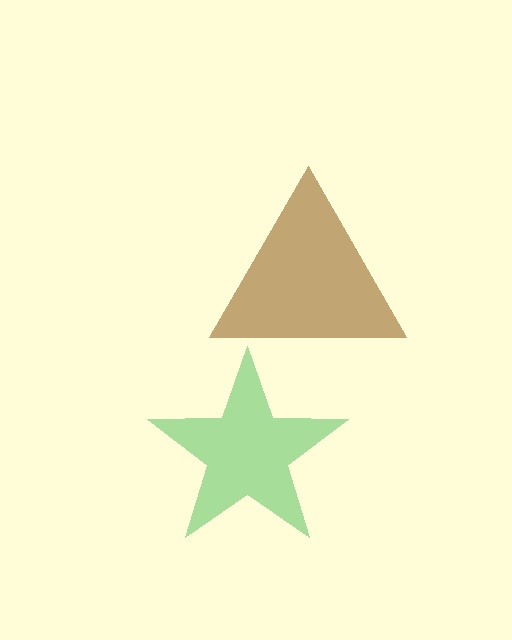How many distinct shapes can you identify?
There are 2 distinct shapes: a brown triangle, a green star.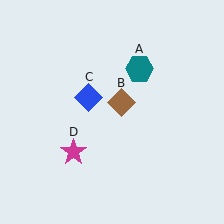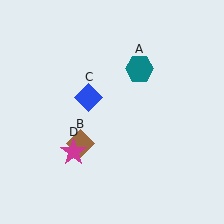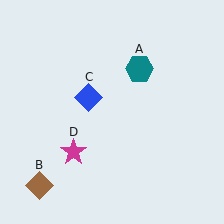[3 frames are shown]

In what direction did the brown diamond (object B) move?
The brown diamond (object B) moved down and to the left.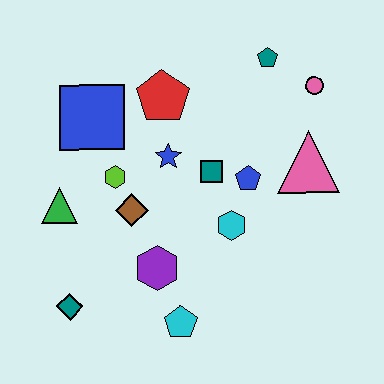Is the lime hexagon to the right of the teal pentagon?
No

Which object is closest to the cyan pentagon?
The purple hexagon is closest to the cyan pentagon.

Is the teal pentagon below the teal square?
No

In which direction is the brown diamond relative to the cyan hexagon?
The brown diamond is to the left of the cyan hexagon.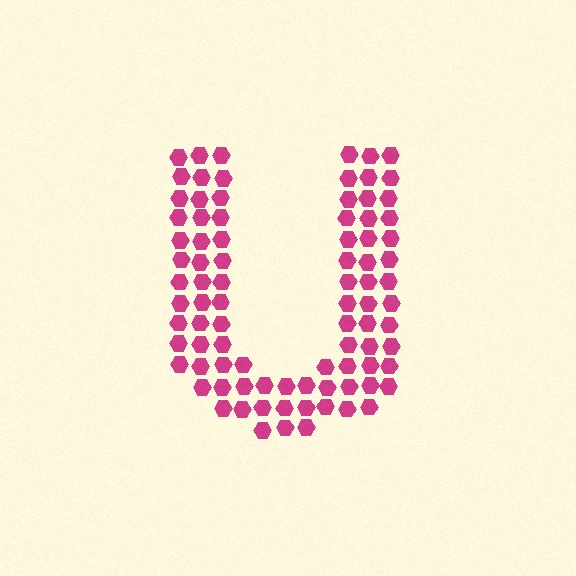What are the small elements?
The small elements are hexagons.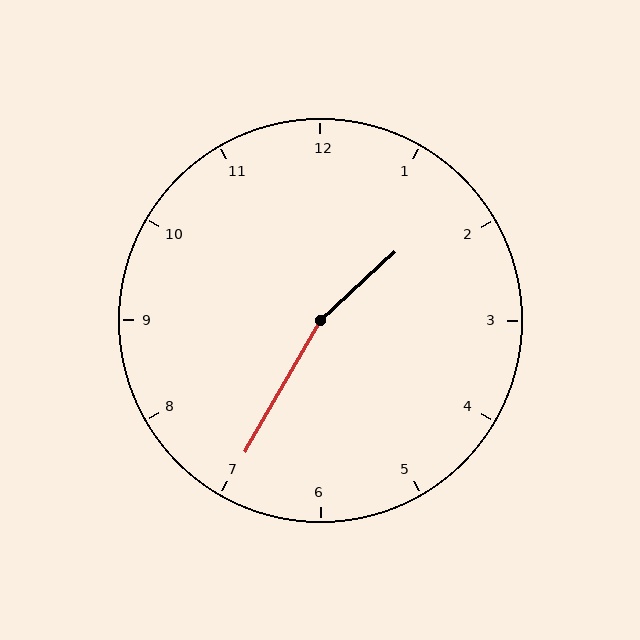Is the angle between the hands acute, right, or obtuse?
It is obtuse.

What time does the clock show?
1:35.